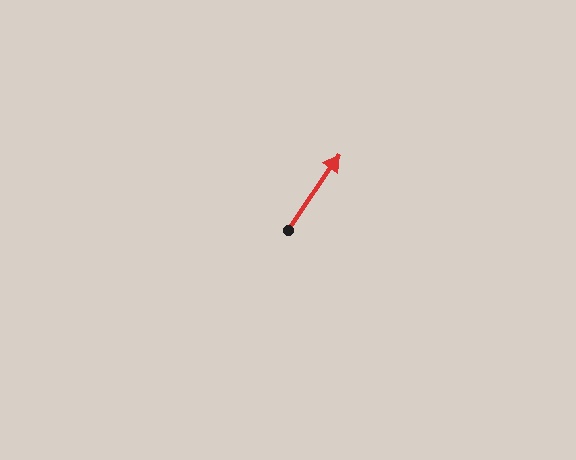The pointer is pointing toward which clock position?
Roughly 1 o'clock.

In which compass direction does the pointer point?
Northeast.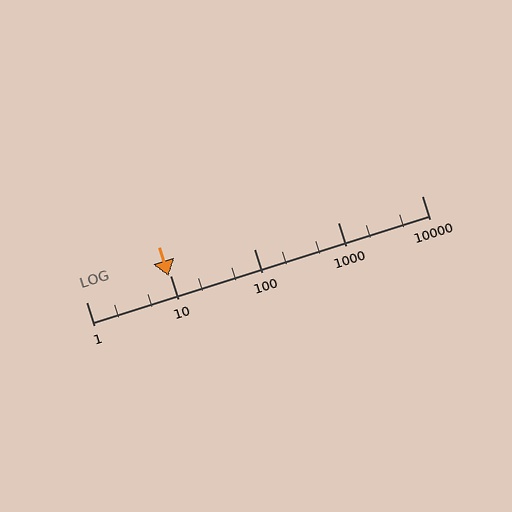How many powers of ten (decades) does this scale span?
The scale spans 4 decades, from 1 to 10000.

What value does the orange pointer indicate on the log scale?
The pointer indicates approximately 9.7.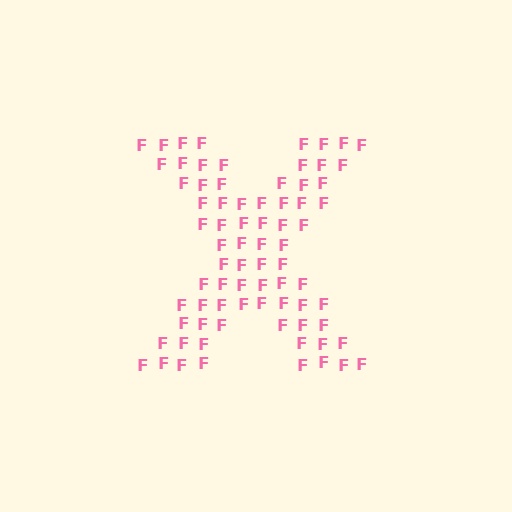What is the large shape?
The large shape is the letter X.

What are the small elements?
The small elements are letter F's.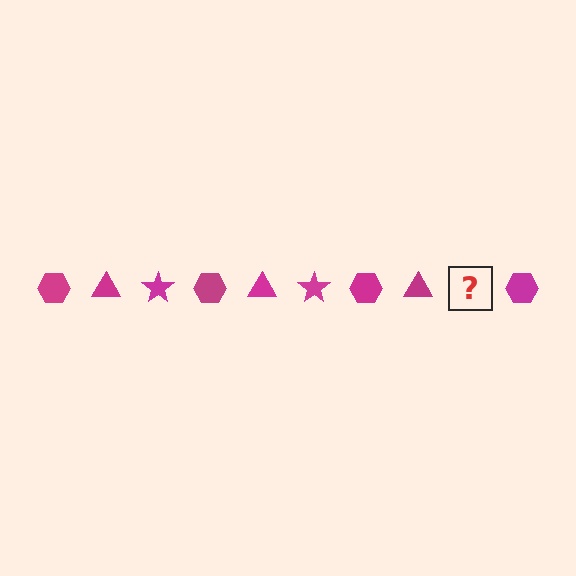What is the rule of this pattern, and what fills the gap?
The rule is that the pattern cycles through hexagon, triangle, star shapes in magenta. The gap should be filled with a magenta star.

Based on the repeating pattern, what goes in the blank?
The blank should be a magenta star.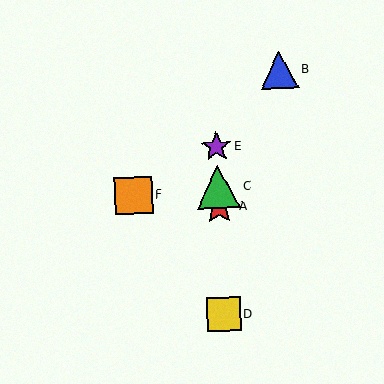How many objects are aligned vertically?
4 objects (A, C, D, E) are aligned vertically.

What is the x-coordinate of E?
Object E is at x≈216.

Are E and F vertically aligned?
No, E is at x≈216 and F is at x≈134.